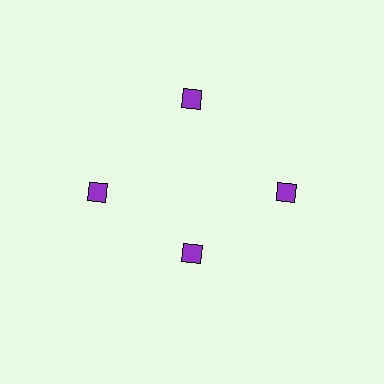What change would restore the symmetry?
The symmetry would be restored by moving it outward, back onto the ring so that all 4 diamonds sit at equal angles and equal distance from the center.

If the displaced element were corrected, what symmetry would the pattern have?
It would have 4-fold rotational symmetry — the pattern would map onto itself every 90 degrees.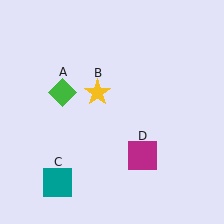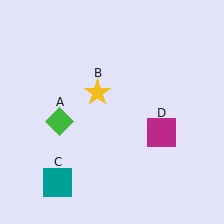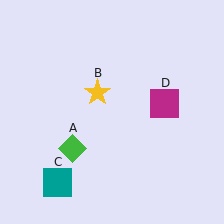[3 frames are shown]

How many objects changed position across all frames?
2 objects changed position: green diamond (object A), magenta square (object D).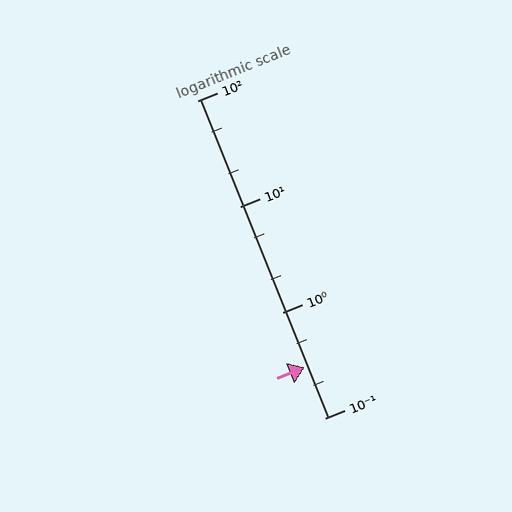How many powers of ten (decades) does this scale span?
The scale spans 3 decades, from 0.1 to 100.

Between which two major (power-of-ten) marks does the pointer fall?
The pointer is between 0.1 and 1.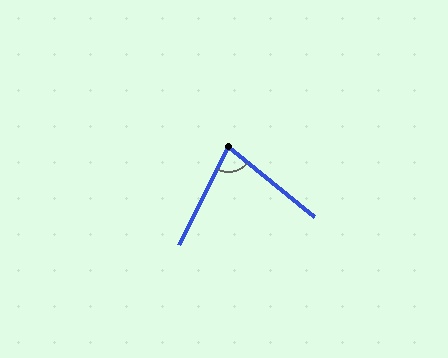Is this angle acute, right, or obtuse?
It is acute.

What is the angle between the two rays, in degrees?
Approximately 78 degrees.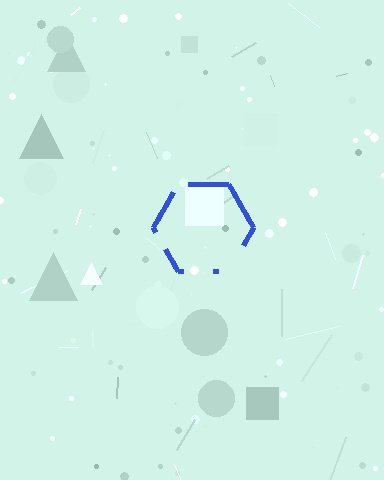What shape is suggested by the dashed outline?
The dashed outline suggests a hexagon.